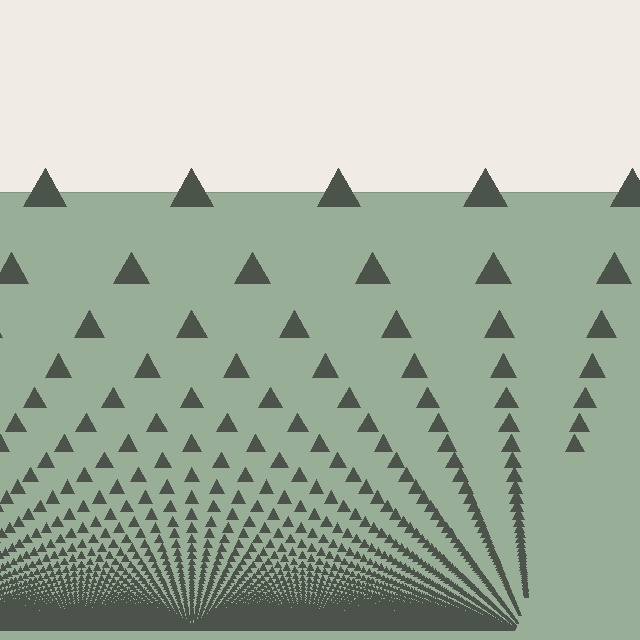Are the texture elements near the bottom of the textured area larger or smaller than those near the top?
Smaller. The gradient is inverted — elements near the bottom are smaller and denser.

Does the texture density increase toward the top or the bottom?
Density increases toward the bottom.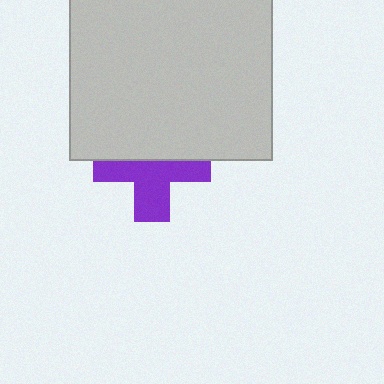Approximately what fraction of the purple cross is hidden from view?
Roughly 47% of the purple cross is hidden behind the light gray rectangle.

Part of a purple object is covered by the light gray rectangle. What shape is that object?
It is a cross.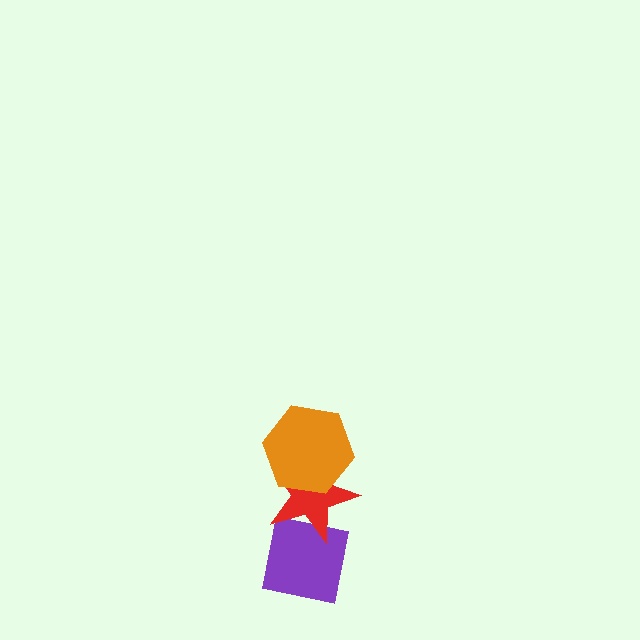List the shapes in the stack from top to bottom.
From top to bottom: the orange hexagon, the red star, the purple square.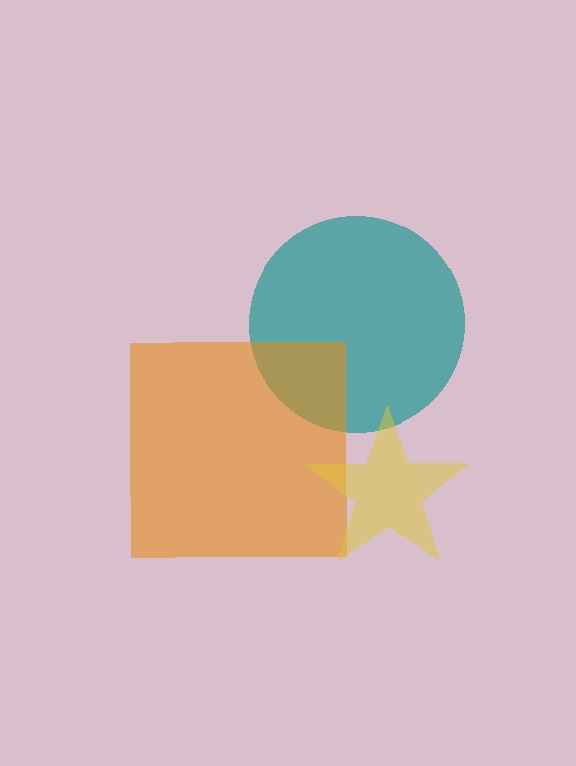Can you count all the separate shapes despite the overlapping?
Yes, there are 3 separate shapes.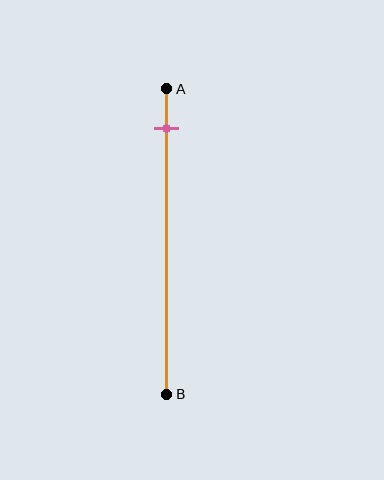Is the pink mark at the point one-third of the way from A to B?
No, the mark is at about 15% from A, not at the 33% one-third point.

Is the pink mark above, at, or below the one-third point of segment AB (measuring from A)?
The pink mark is above the one-third point of segment AB.